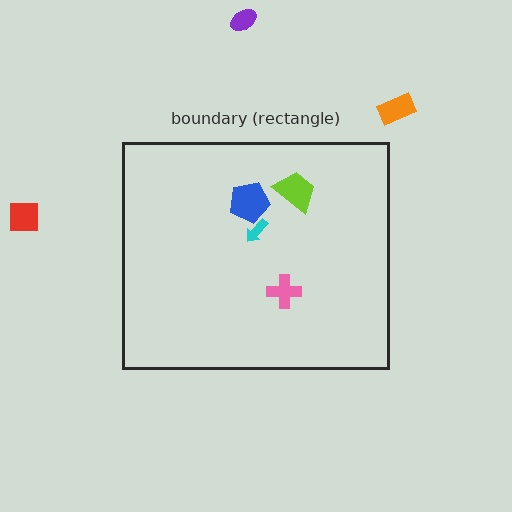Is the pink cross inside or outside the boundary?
Inside.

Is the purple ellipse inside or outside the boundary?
Outside.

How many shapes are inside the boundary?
4 inside, 3 outside.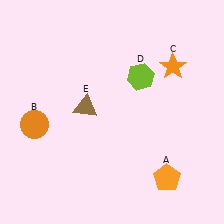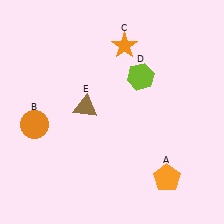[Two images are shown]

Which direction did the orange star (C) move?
The orange star (C) moved left.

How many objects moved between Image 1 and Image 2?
1 object moved between the two images.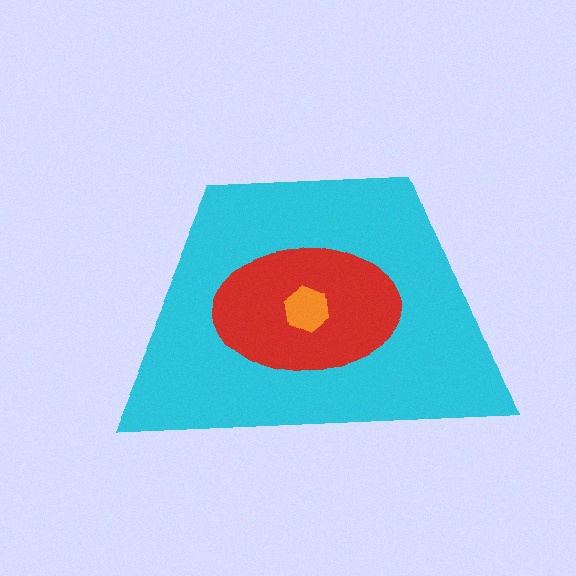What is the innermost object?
The orange hexagon.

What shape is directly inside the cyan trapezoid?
The red ellipse.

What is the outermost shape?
The cyan trapezoid.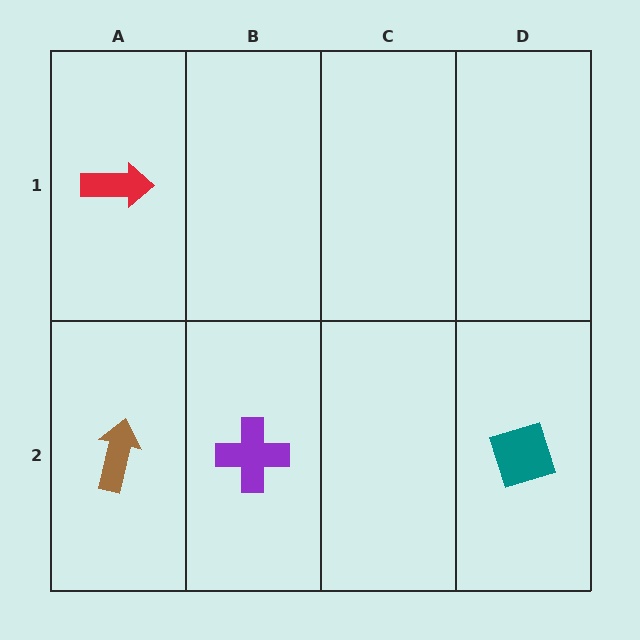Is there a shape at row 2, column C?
No, that cell is empty.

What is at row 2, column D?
A teal diamond.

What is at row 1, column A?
A red arrow.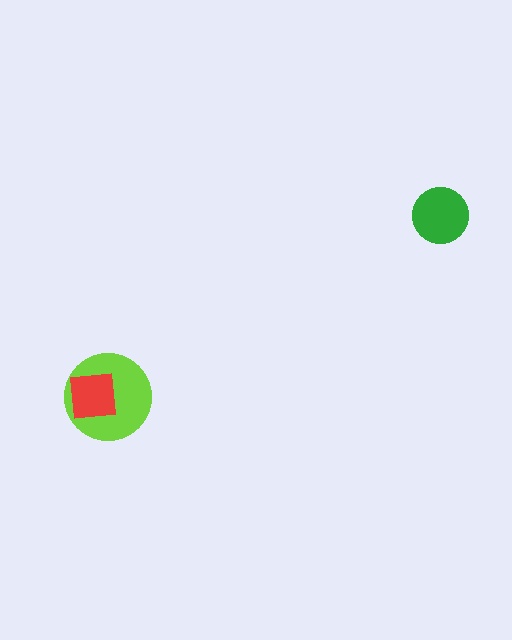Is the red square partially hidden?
No, no other shape covers it.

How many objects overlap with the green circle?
0 objects overlap with the green circle.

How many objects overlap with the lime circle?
1 object overlaps with the lime circle.